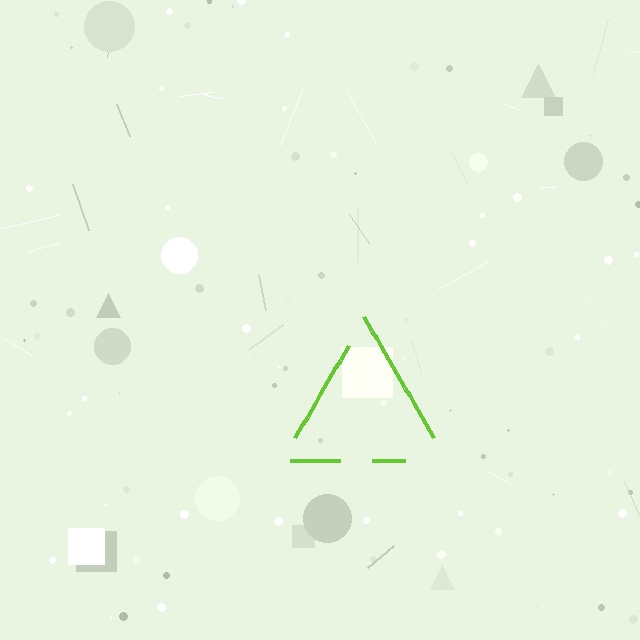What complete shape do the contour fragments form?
The contour fragments form a triangle.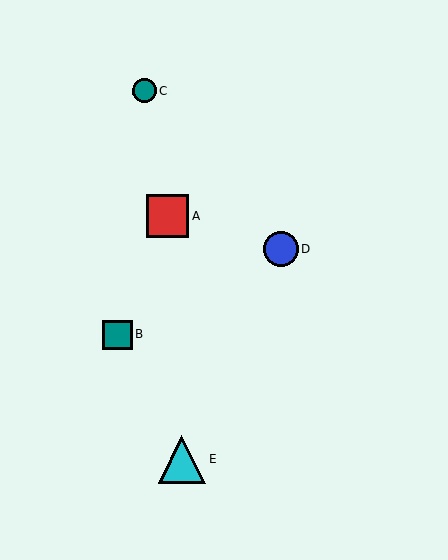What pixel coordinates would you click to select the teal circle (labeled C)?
Click at (144, 91) to select the teal circle C.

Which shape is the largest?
The cyan triangle (labeled E) is the largest.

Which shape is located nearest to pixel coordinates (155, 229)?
The red square (labeled A) at (167, 216) is nearest to that location.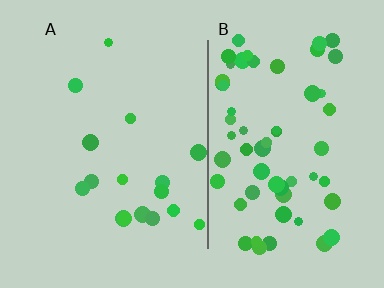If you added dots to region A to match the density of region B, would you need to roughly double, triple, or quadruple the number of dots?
Approximately quadruple.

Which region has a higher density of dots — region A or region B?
B (the right).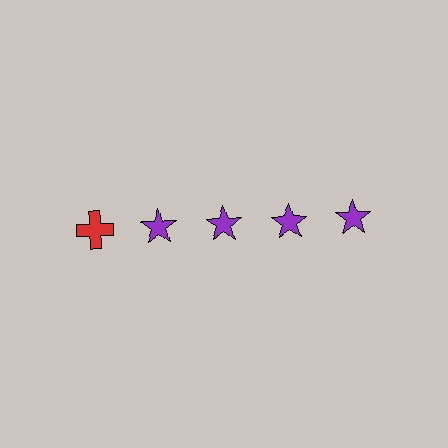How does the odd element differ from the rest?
It differs in both color (red instead of purple) and shape (cross instead of star).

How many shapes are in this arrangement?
There are 5 shapes arranged in a grid pattern.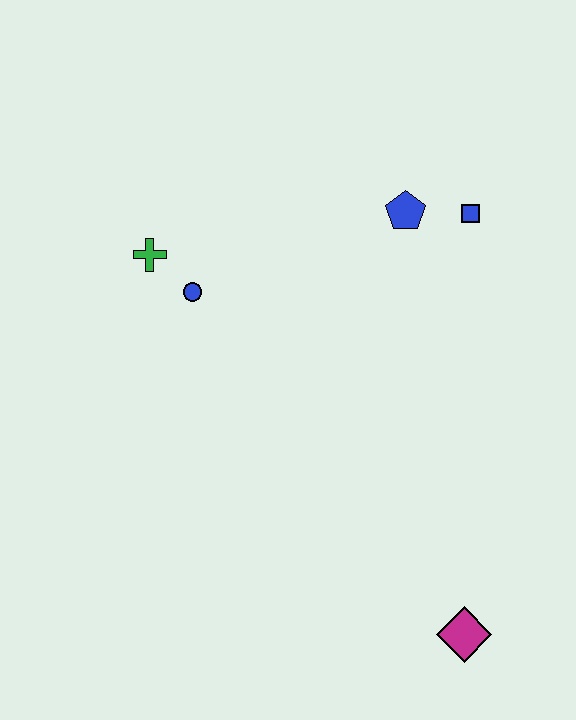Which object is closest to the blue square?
The blue pentagon is closest to the blue square.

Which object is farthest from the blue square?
The magenta diamond is farthest from the blue square.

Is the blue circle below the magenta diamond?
No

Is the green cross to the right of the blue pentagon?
No